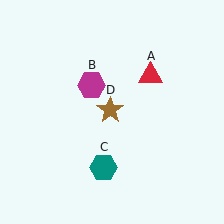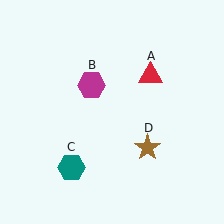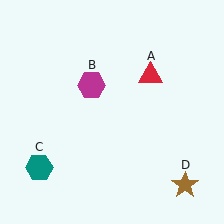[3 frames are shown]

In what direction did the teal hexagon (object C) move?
The teal hexagon (object C) moved left.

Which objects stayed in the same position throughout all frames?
Red triangle (object A) and magenta hexagon (object B) remained stationary.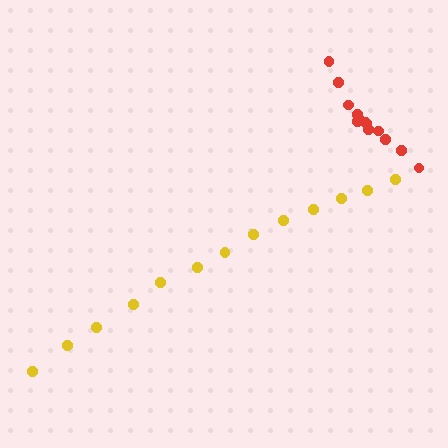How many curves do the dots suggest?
There are 2 distinct paths.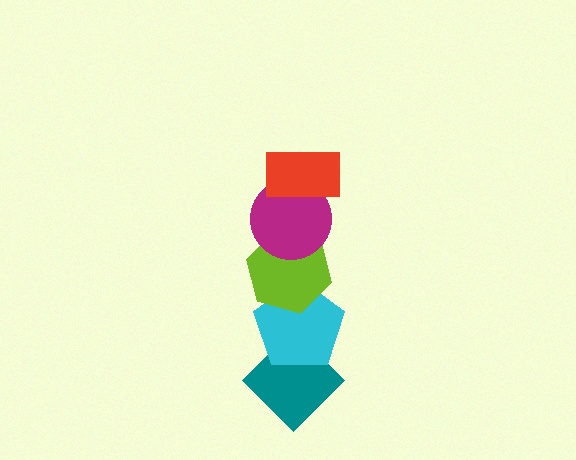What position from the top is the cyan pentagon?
The cyan pentagon is 4th from the top.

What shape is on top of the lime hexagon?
The magenta circle is on top of the lime hexagon.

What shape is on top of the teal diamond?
The cyan pentagon is on top of the teal diamond.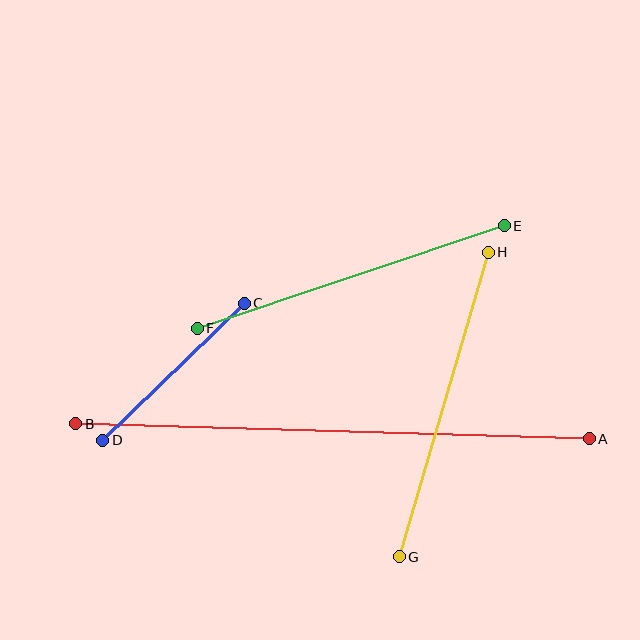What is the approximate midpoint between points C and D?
The midpoint is at approximately (173, 372) pixels.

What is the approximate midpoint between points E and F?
The midpoint is at approximately (351, 277) pixels.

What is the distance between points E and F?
The distance is approximately 324 pixels.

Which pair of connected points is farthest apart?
Points A and B are farthest apart.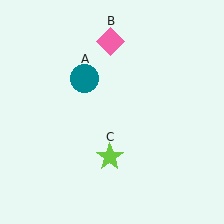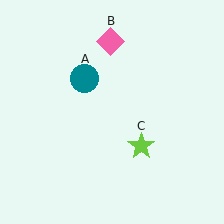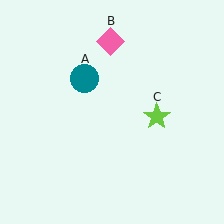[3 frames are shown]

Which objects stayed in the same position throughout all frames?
Teal circle (object A) and pink diamond (object B) remained stationary.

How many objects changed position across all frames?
1 object changed position: lime star (object C).